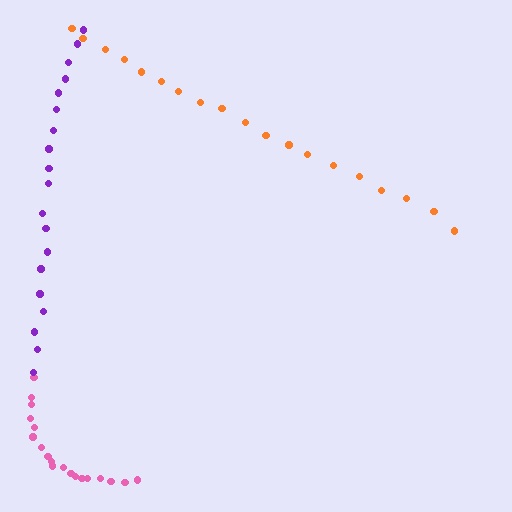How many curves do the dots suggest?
There are 3 distinct paths.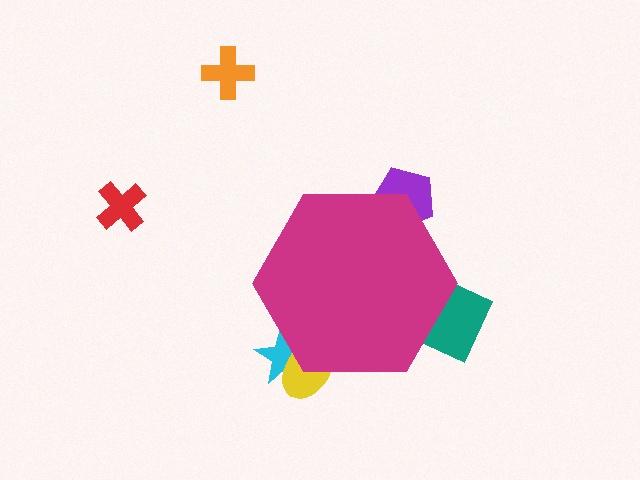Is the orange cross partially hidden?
No, the orange cross is fully visible.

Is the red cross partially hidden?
No, the red cross is fully visible.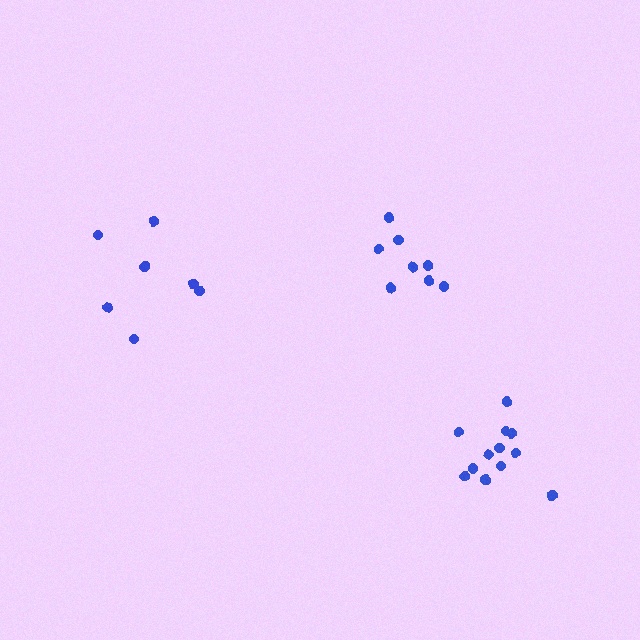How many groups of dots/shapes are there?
There are 3 groups.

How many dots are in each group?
Group 1: 12 dots, Group 2: 7 dots, Group 3: 8 dots (27 total).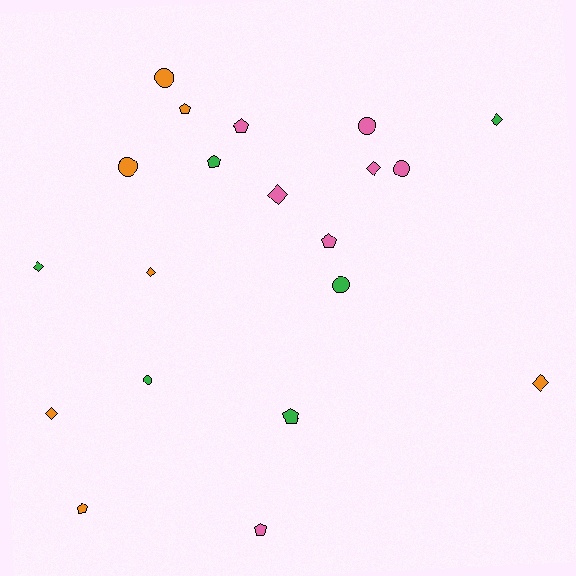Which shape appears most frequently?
Diamond, with 7 objects.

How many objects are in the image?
There are 20 objects.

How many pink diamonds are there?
There are 2 pink diamonds.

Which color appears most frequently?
Orange, with 7 objects.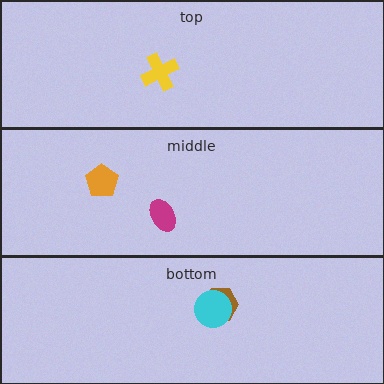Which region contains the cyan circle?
The bottom region.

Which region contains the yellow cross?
The top region.